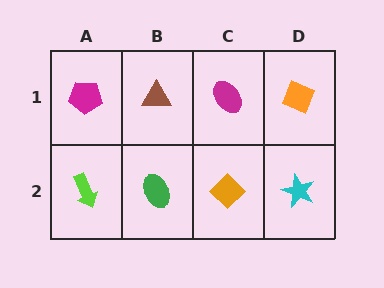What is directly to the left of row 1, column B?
A magenta pentagon.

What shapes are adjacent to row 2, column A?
A magenta pentagon (row 1, column A), a green ellipse (row 2, column B).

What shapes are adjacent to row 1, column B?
A green ellipse (row 2, column B), a magenta pentagon (row 1, column A), a magenta ellipse (row 1, column C).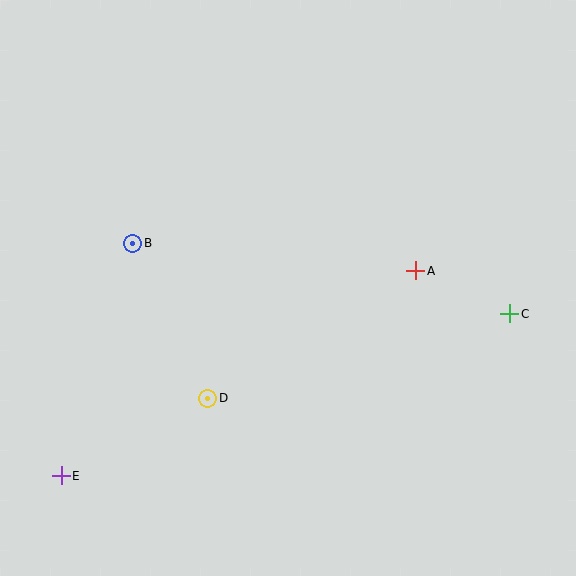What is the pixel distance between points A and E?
The distance between A and E is 410 pixels.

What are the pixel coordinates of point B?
Point B is at (133, 243).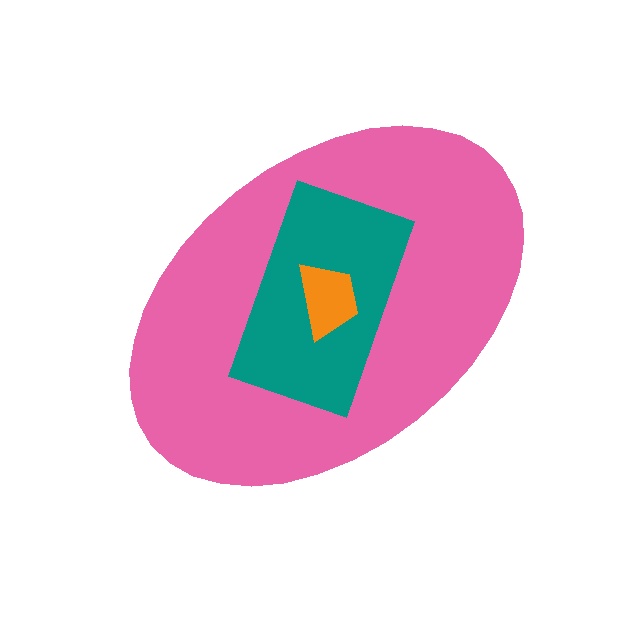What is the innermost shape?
The orange trapezoid.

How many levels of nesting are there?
3.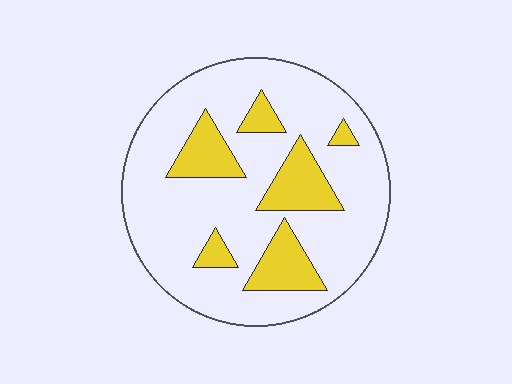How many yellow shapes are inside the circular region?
6.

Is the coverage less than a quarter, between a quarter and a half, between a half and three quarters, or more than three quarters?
Less than a quarter.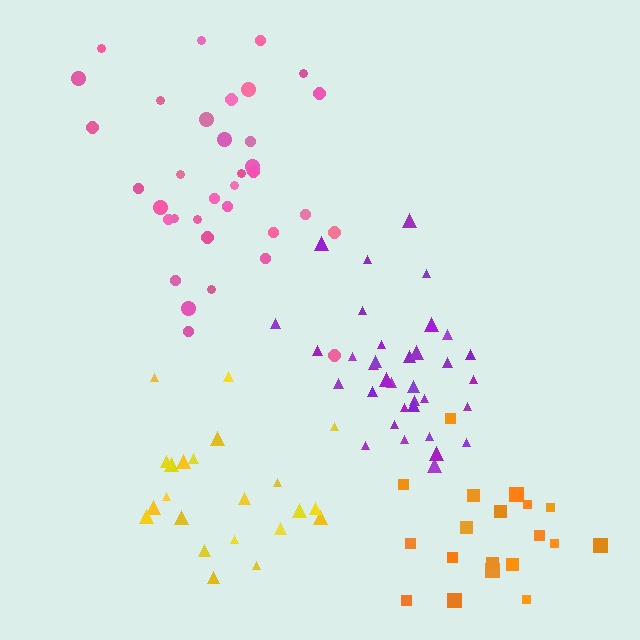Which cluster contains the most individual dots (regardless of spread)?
Purple (35).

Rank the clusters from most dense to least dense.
purple, yellow, orange, pink.